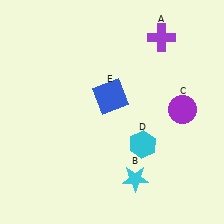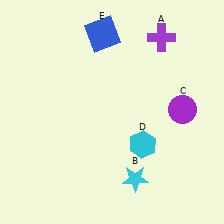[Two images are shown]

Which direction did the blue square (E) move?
The blue square (E) moved up.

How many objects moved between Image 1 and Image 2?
1 object moved between the two images.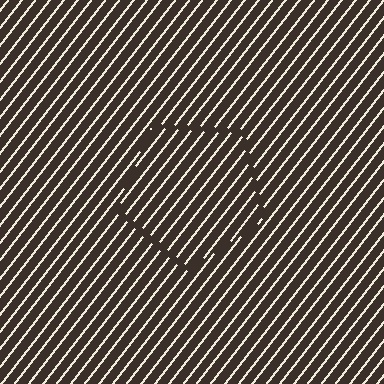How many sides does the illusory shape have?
5 sides — the line-ends trace a pentagon.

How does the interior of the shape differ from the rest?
The interior of the shape contains the same grating, shifted by half a period — the contour is defined by the phase discontinuity where line-ends from the inner and outer gratings abut.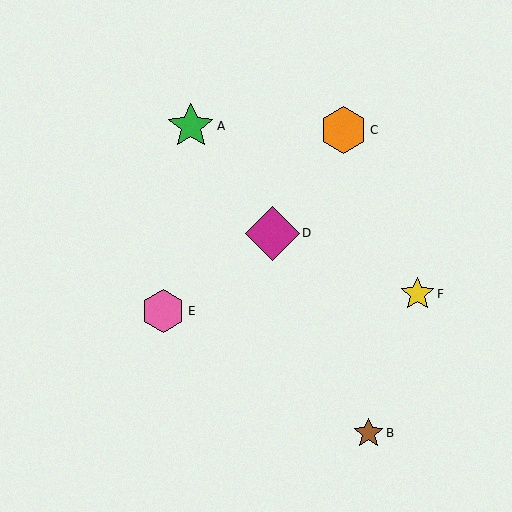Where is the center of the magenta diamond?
The center of the magenta diamond is at (272, 233).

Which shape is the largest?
The magenta diamond (labeled D) is the largest.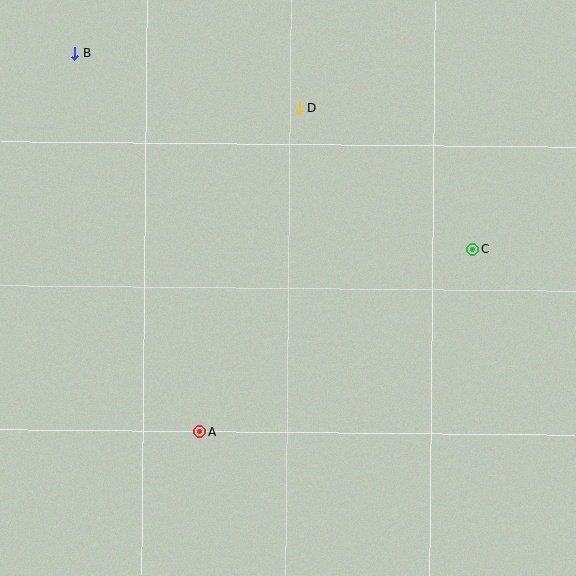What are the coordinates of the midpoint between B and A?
The midpoint between B and A is at (137, 243).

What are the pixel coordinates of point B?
Point B is at (75, 53).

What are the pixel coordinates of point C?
Point C is at (473, 249).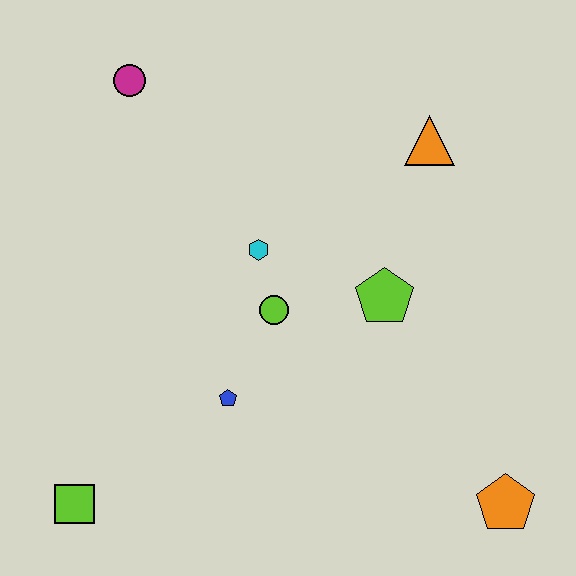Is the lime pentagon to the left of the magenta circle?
No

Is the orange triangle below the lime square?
No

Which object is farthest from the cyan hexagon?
The orange pentagon is farthest from the cyan hexagon.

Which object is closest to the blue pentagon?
The lime circle is closest to the blue pentagon.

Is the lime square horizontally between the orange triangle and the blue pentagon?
No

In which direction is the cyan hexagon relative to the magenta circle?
The cyan hexagon is below the magenta circle.